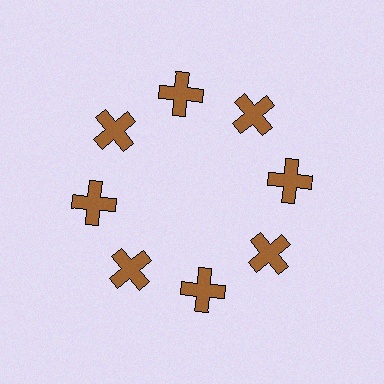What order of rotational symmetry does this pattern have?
This pattern has 8-fold rotational symmetry.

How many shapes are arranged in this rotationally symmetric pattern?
There are 8 shapes, arranged in 8 groups of 1.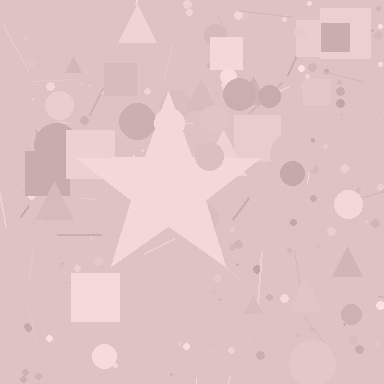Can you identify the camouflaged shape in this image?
The camouflaged shape is a star.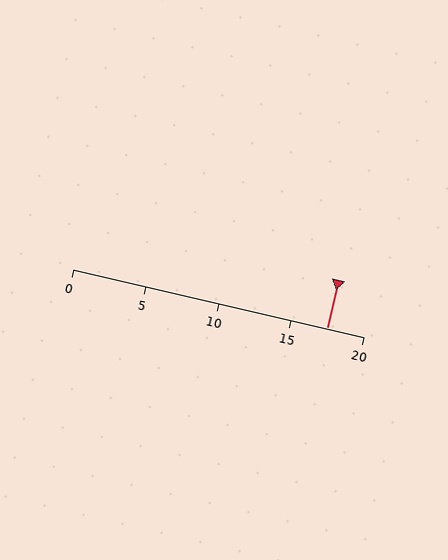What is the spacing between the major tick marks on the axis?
The major ticks are spaced 5 apart.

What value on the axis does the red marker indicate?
The marker indicates approximately 17.5.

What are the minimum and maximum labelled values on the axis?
The axis runs from 0 to 20.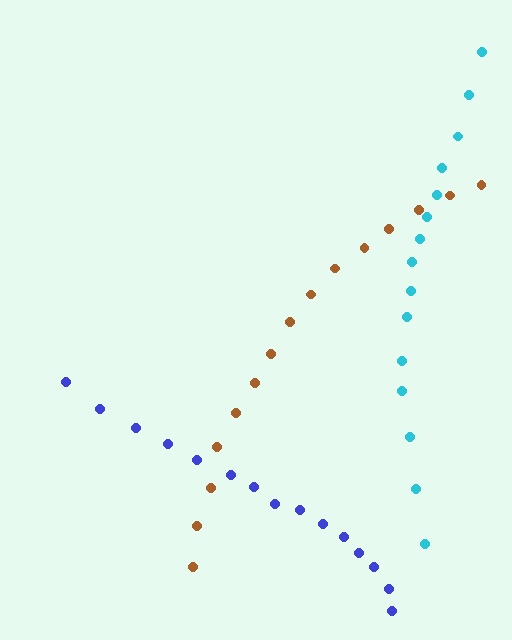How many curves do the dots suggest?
There are 3 distinct paths.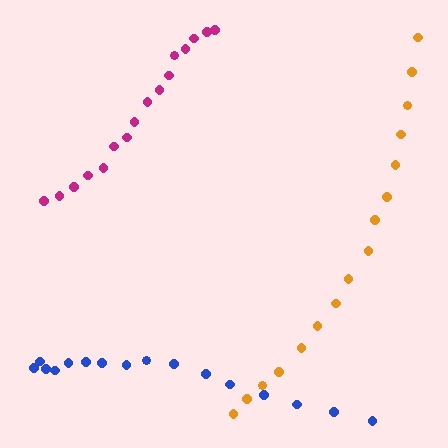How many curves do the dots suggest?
There are 3 distinct paths.